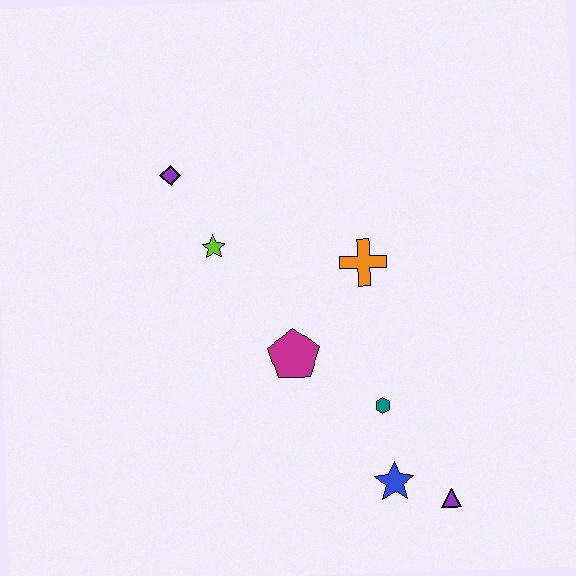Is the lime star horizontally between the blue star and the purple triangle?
No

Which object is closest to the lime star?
The purple diamond is closest to the lime star.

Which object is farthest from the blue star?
The purple diamond is farthest from the blue star.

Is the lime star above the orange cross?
Yes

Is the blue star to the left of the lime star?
No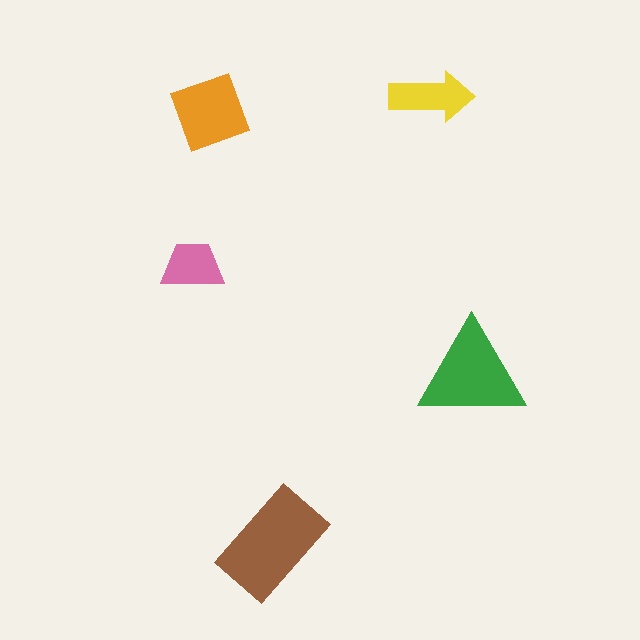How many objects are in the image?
There are 5 objects in the image.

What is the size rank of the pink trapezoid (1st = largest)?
5th.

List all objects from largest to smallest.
The brown rectangle, the green triangle, the orange square, the yellow arrow, the pink trapezoid.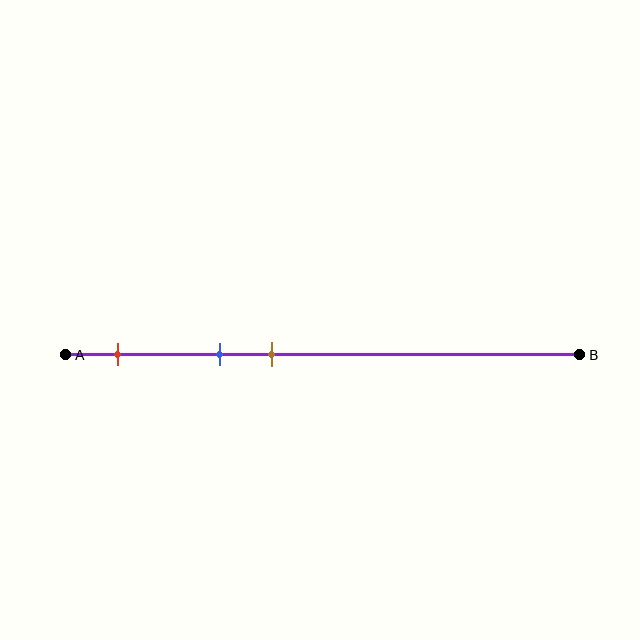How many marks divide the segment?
There are 3 marks dividing the segment.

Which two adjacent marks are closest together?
The blue and brown marks are the closest adjacent pair.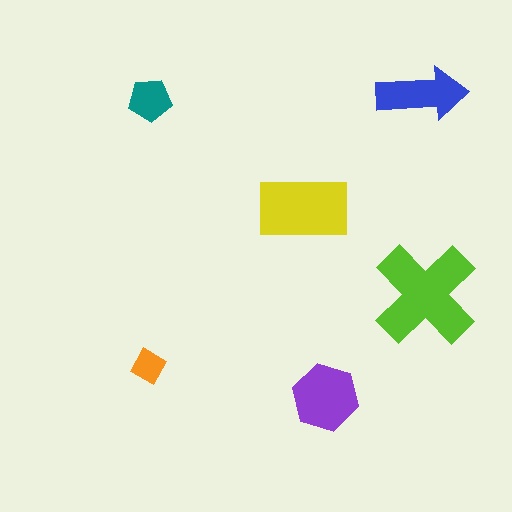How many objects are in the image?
There are 6 objects in the image.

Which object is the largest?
The lime cross.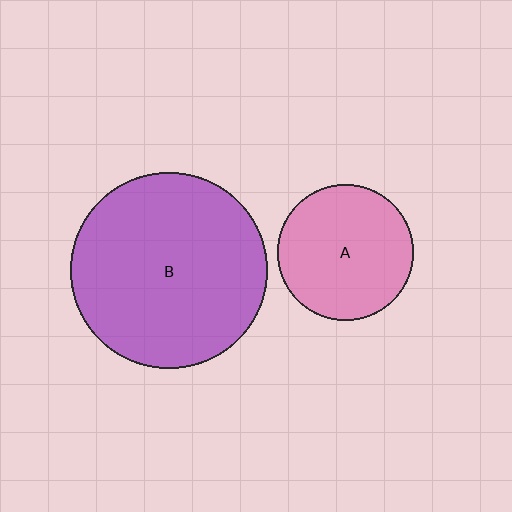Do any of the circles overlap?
No, none of the circles overlap.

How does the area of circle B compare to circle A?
Approximately 2.1 times.